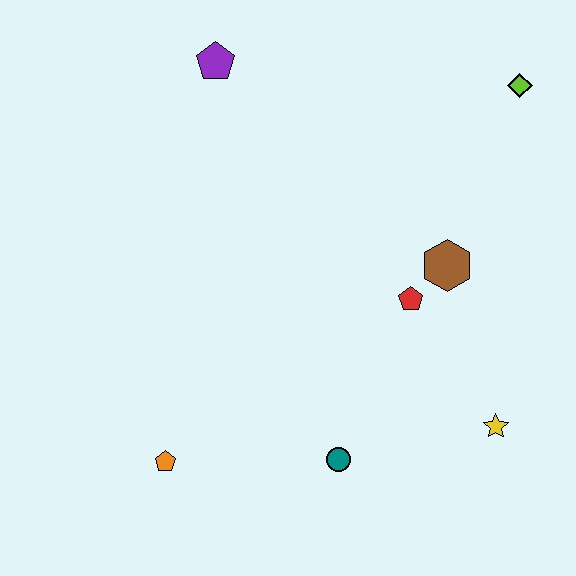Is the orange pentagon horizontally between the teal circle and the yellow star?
No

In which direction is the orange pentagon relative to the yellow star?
The orange pentagon is to the left of the yellow star.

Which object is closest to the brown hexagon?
The red pentagon is closest to the brown hexagon.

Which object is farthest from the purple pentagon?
The yellow star is farthest from the purple pentagon.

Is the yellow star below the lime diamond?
Yes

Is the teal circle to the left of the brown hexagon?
Yes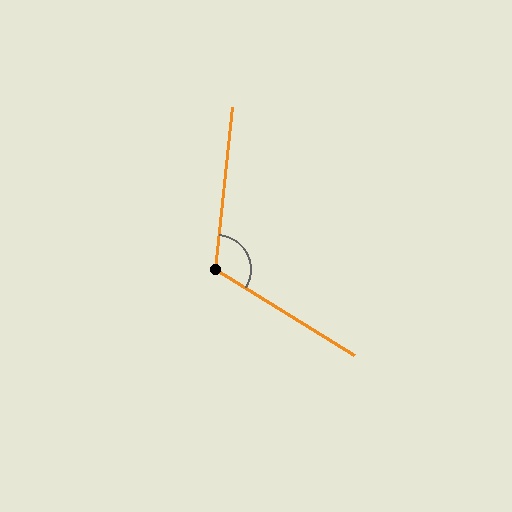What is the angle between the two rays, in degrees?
Approximately 116 degrees.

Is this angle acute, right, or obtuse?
It is obtuse.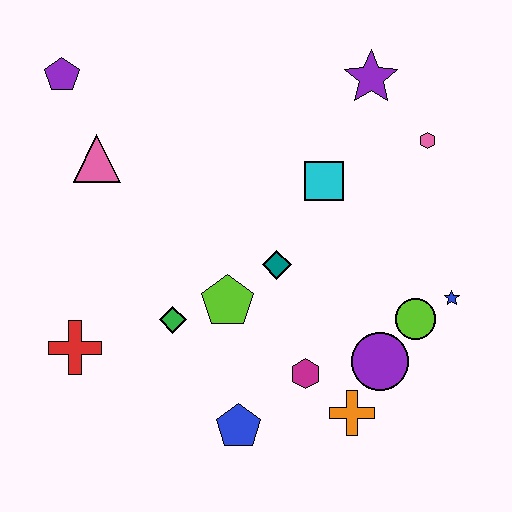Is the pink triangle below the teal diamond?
No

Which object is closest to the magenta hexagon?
The orange cross is closest to the magenta hexagon.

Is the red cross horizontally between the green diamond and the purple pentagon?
Yes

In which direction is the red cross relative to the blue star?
The red cross is to the left of the blue star.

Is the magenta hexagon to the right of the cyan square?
No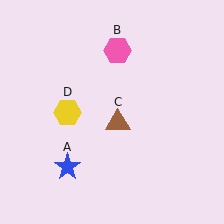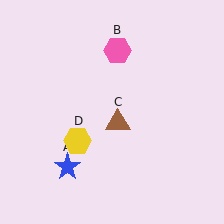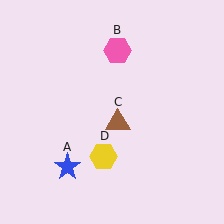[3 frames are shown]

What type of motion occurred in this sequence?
The yellow hexagon (object D) rotated counterclockwise around the center of the scene.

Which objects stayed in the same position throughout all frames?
Blue star (object A) and pink hexagon (object B) and brown triangle (object C) remained stationary.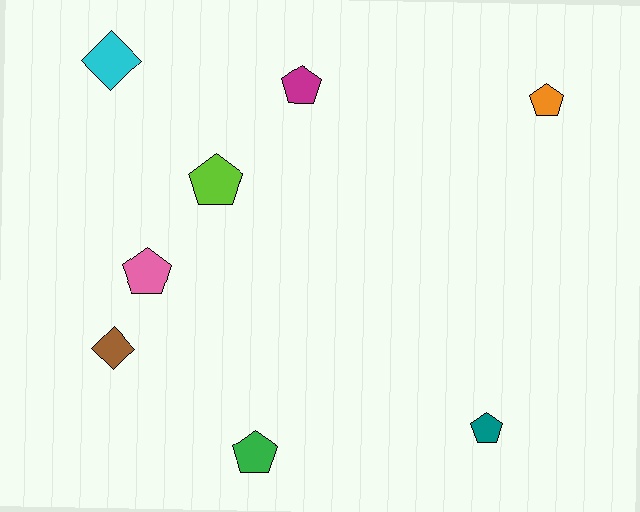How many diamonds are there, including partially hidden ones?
There are 2 diamonds.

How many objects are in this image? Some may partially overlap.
There are 8 objects.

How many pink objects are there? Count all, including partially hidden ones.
There is 1 pink object.